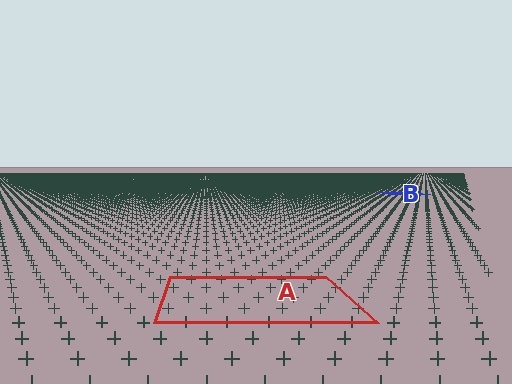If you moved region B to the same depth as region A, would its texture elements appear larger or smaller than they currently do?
They would appear larger. At a closer depth, the same texture elements are projected at a bigger on-screen size.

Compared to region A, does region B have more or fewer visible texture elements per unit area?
Region B has more texture elements per unit area — they are packed more densely because it is farther away.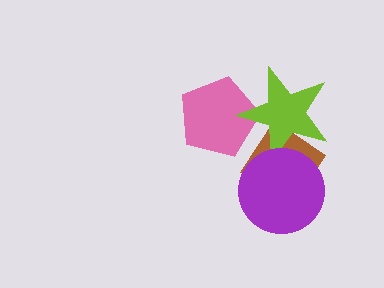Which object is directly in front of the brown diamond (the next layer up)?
The lime star is directly in front of the brown diamond.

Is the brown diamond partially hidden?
Yes, it is partially covered by another shape.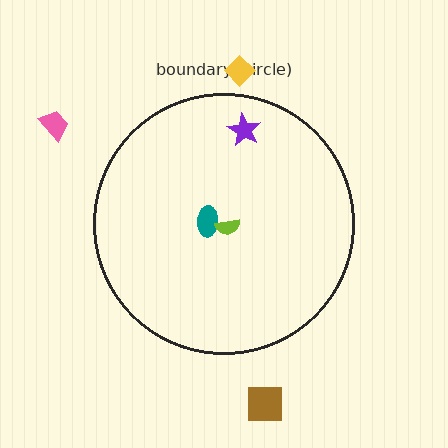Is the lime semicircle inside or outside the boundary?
Inside.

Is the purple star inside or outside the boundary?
Inside.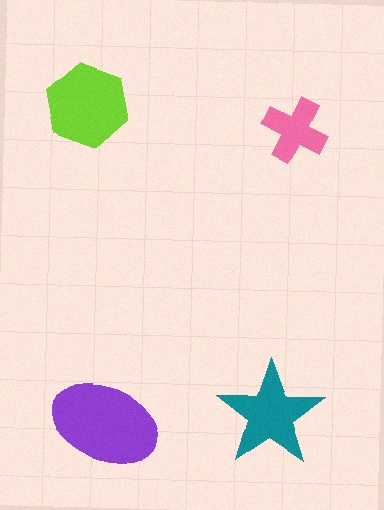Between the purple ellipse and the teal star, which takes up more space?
The purple ellipse.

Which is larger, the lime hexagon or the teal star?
The lime hexagon.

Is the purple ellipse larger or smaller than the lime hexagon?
Larger.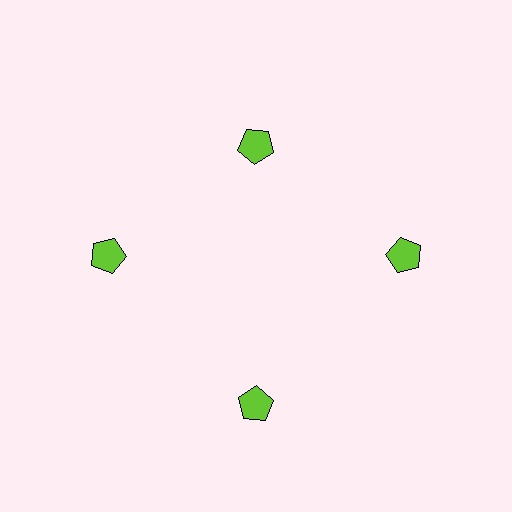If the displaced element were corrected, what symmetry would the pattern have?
It would have 4-fold rotational symmetry — the pattern would map onto itself every 90 degrees.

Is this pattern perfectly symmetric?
No. The 4 lime pentagons are arranged in a ring, but one element near the 12 o'clock position is pulled inward toward the center, breaking the 4-fold rotational symmetry.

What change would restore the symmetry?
The symmetry would be restored by moving it outward, back onto the ring so that all 4 pentagons sit at equal angles and equal distance from the center.